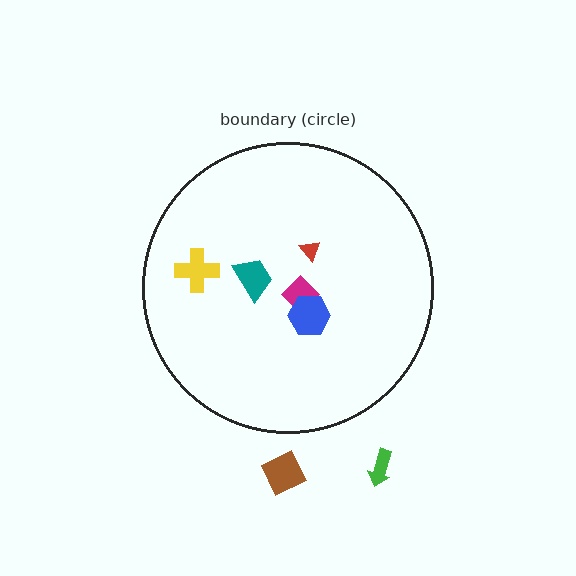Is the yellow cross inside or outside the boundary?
Inside.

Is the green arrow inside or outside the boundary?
Outside.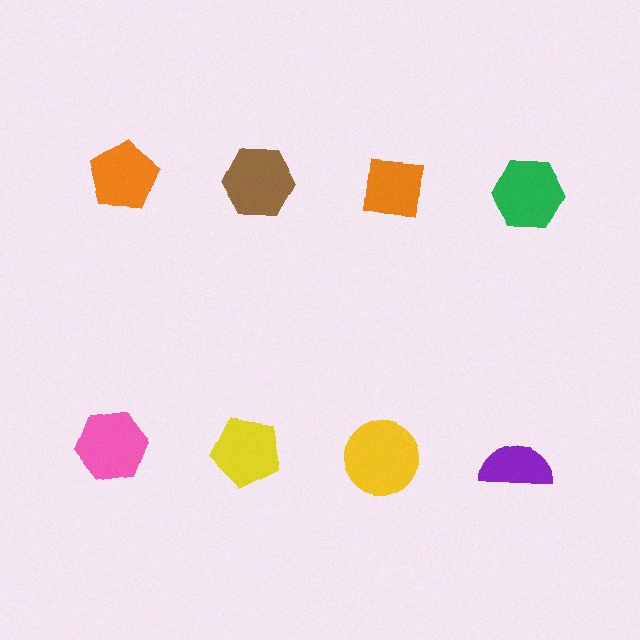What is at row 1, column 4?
A green hexagon.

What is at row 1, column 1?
An orange pentagon.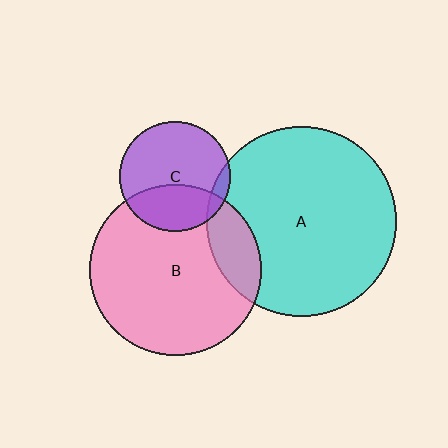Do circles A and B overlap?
Yes.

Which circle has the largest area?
Circle A (cyan).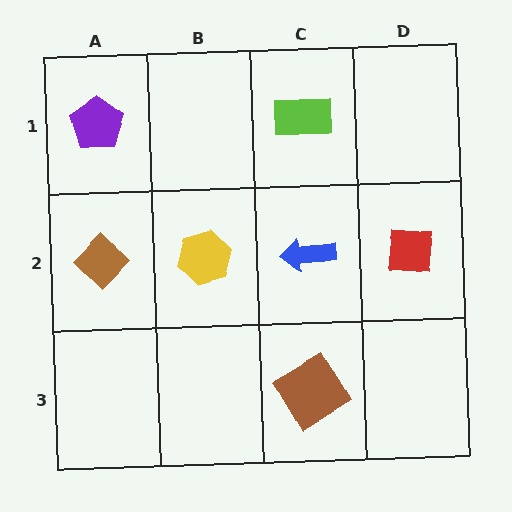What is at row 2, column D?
A red square.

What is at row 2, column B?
A yellow hexagon.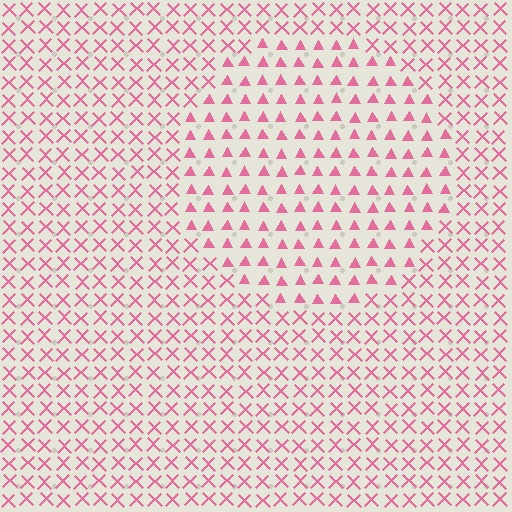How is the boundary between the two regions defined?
The boundary is defined by a change in element shape: triangles inside vs. X marks outside. All elements share the same color and spacing.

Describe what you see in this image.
The image is filled with small pink elements arranged in a uniform grid. A circle-shaped region contains triangles, while the surrounding area contains X marks. The boundary is defined purely by the change in element shape.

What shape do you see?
I see a circle.